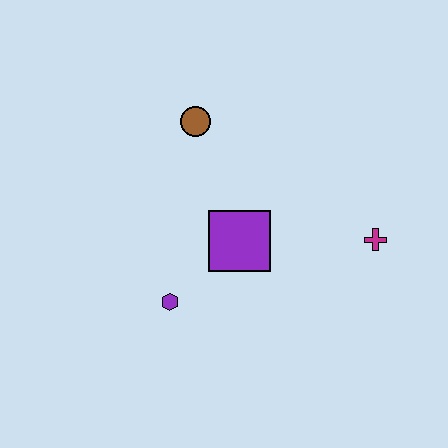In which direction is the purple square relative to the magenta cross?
The purple square is to the left of the magenta cross.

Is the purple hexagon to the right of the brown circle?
No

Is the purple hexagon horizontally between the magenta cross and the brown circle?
No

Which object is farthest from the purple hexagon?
The magenta cross is farthest from the purple hexagon.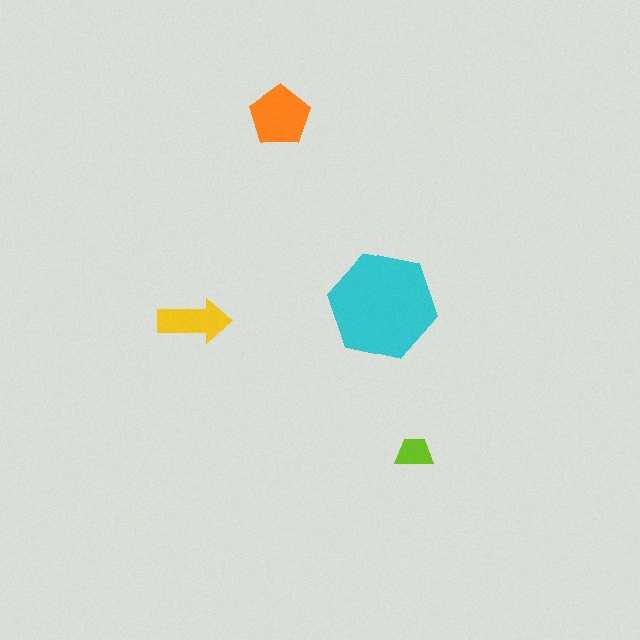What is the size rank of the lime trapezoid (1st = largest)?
4th.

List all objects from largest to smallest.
The cyan hexagon, the orange pentagon, the yellow arrow, the lime trapezoid.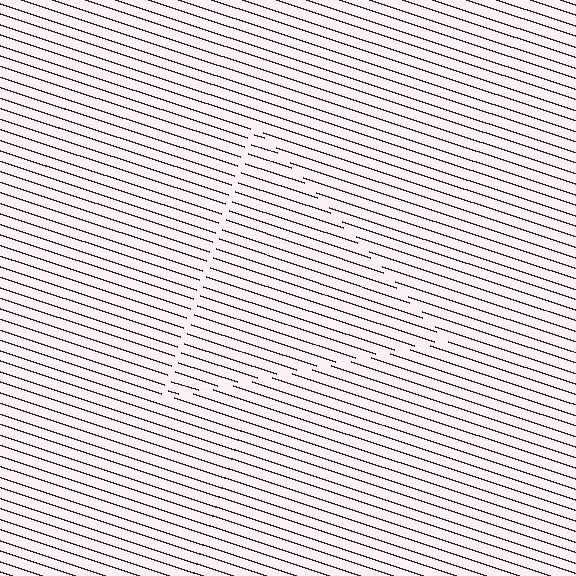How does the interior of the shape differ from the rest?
The interior of the shape contains the same grating, shifted by half a period — the contour is defined by the phase discontinuity where line-ends from the inner and outer gratings abut.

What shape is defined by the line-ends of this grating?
An illusory triangle. The interior of the shape contains the same grating, shifted by half a period — the contour is defined by the phase discontinuity where line-ends from the inner and outer gratings abut.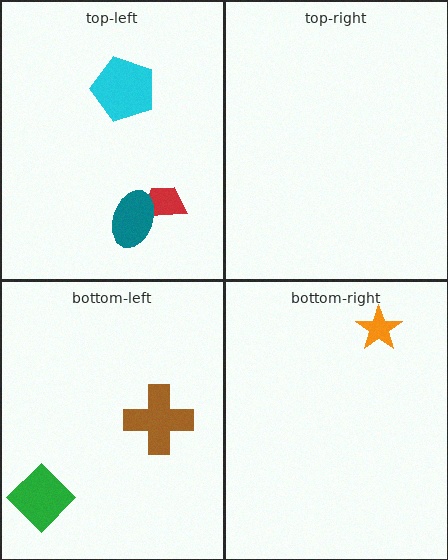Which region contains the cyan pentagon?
The top-left region.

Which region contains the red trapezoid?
The top-left region.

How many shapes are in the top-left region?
3.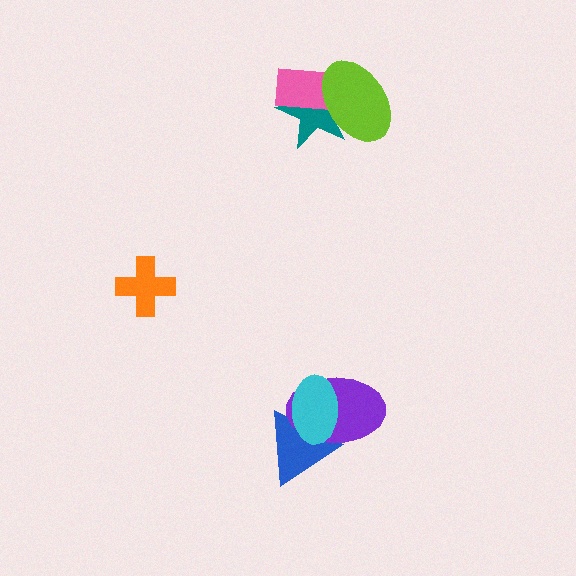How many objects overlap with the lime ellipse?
2 objects overlap with the lime ellipse.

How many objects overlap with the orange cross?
0 objects overlap with the orange cross.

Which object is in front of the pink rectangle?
The lime ellipse is in front of the pink rectangle.